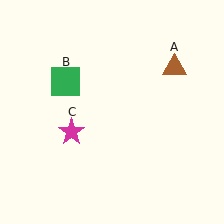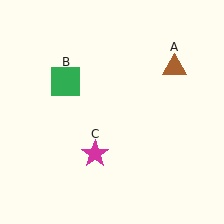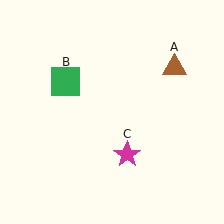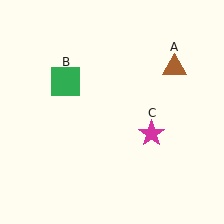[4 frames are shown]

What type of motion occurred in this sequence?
The magenta star (object C) rotated counterclockwise around the center of the scene.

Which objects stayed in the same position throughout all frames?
Brown triangle (object A) and green square (object B) remained stationary.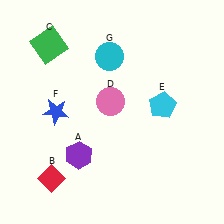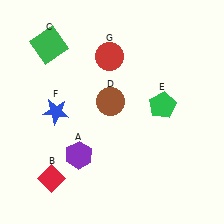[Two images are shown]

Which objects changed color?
D changed from pink to brown. E changed from cyan to green. G changed from cyan to red.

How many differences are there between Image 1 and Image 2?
There are 3 differences between the two images.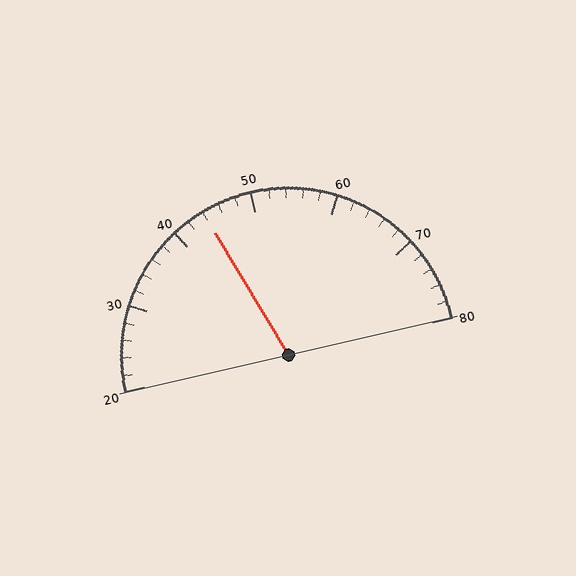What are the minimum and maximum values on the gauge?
The gauge ranges from 20 to 80.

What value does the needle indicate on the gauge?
The needle indicates approximately 44.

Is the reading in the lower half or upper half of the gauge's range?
The reading is in the lower half of the range (20 to 80).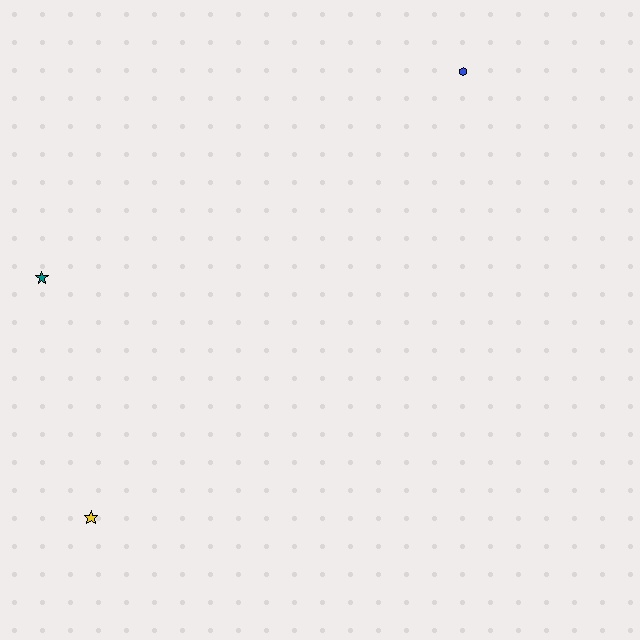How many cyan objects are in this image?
There are no cyan objects.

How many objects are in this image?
There are 3 objects.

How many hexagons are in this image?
There is 1 hexagon.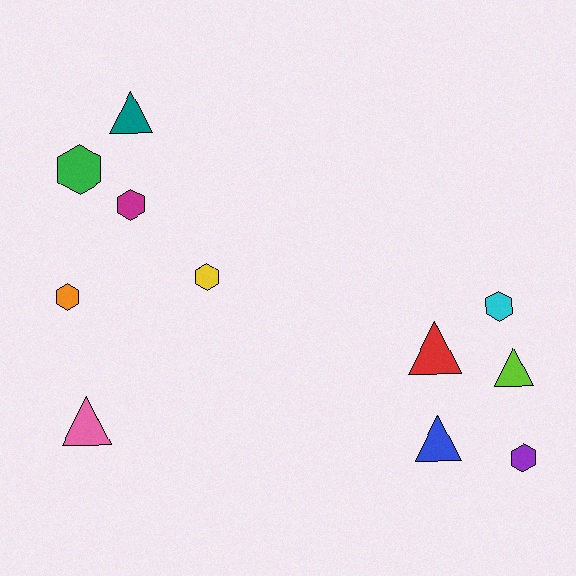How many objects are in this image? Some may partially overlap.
There are 11 objects.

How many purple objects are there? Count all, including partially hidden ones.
There is 1 purple object.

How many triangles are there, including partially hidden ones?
There are 5 triangles.